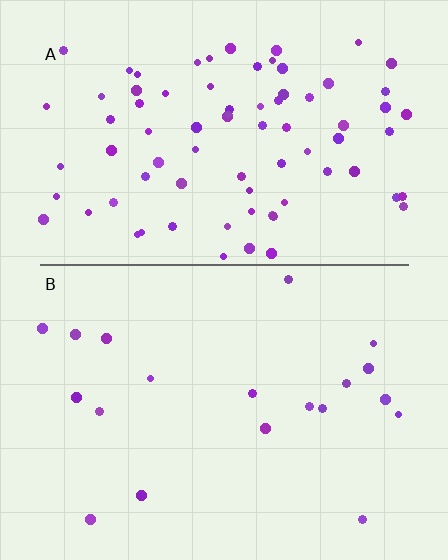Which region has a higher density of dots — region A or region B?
A (the top).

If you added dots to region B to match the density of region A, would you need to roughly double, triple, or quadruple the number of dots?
Approximately quadruple.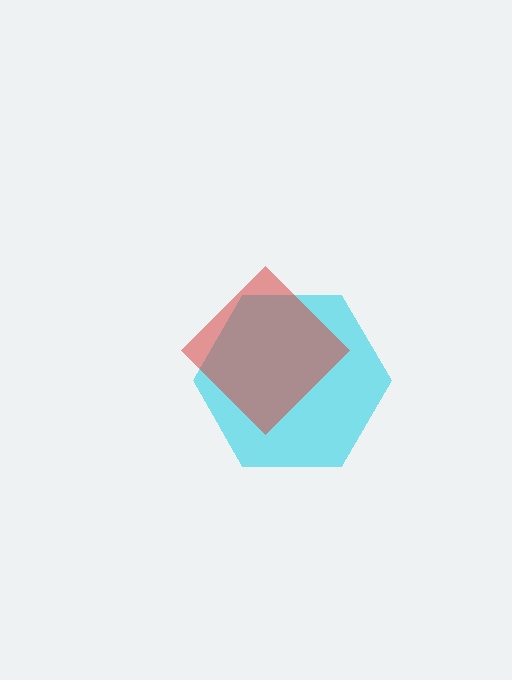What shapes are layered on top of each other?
The layered shapes are: a cyan hexagon, a red diamond.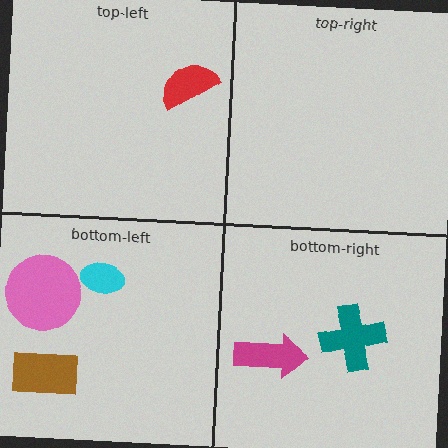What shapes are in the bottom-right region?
The magenta arrow, the teal cross.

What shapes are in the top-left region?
The red semicircle.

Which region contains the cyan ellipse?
The bottom-left region.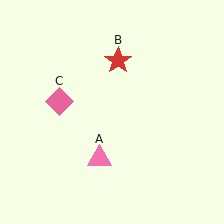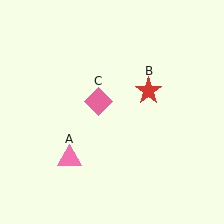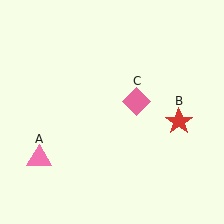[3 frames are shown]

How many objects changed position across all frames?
3 objects changed position: pink triangle (object A), red star (object B), pink diamond (object C).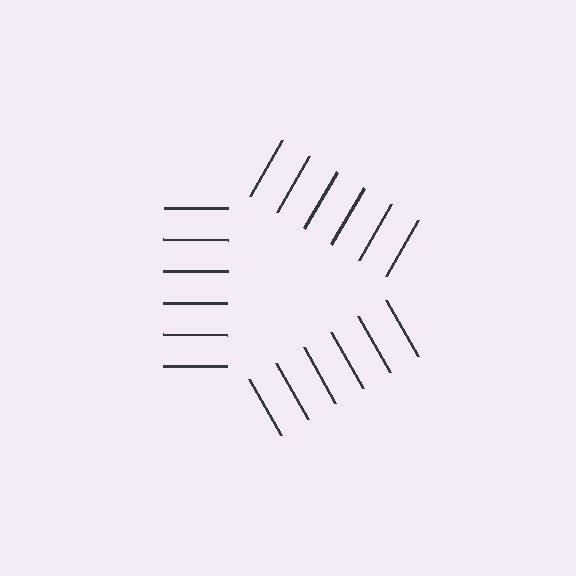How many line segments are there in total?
18 — 6 along each of the 3 edges.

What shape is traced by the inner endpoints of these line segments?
An illusory triangle — the line segments terminate on its edges but no continuous stroke is drawn.